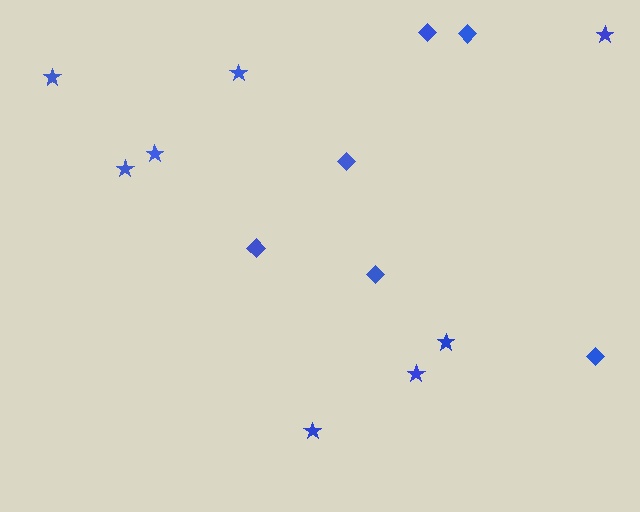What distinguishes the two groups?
There are 2 groups: one group of diamonds (6) and one group of stars (8).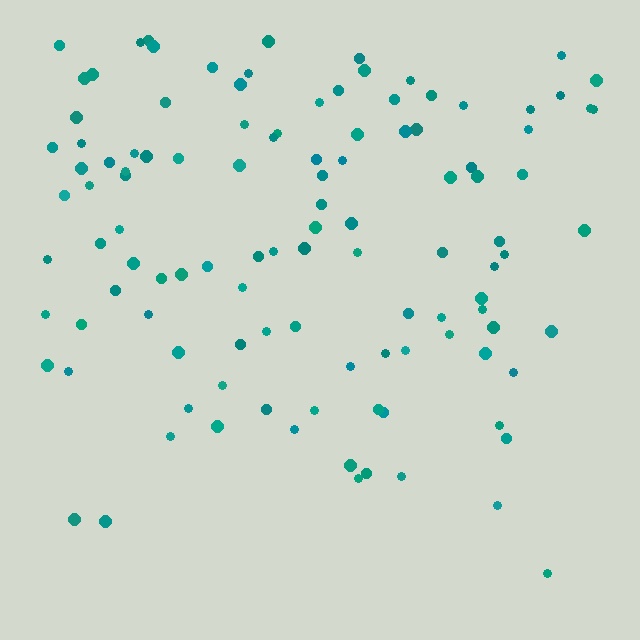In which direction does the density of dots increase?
From bottom to top, with the top side densest.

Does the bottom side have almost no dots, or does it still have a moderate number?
Still a moderate number, just noticeably fewer than the top.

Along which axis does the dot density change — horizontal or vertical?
Vertical.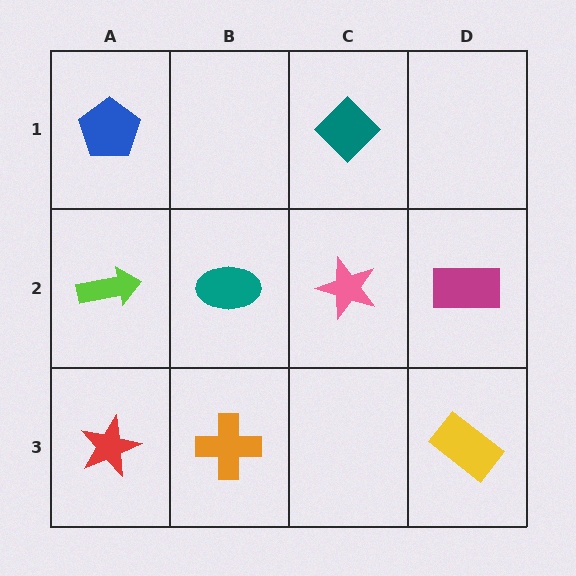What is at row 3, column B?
An orange cross.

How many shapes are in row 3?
3 shapes.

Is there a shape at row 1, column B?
No, that cell is empty.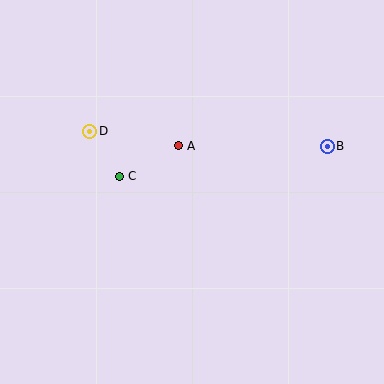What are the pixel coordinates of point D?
Point D is at (90, 131).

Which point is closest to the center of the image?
Point A at (178, 146) is closest to the center.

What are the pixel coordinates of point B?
Point B is at (327, 146).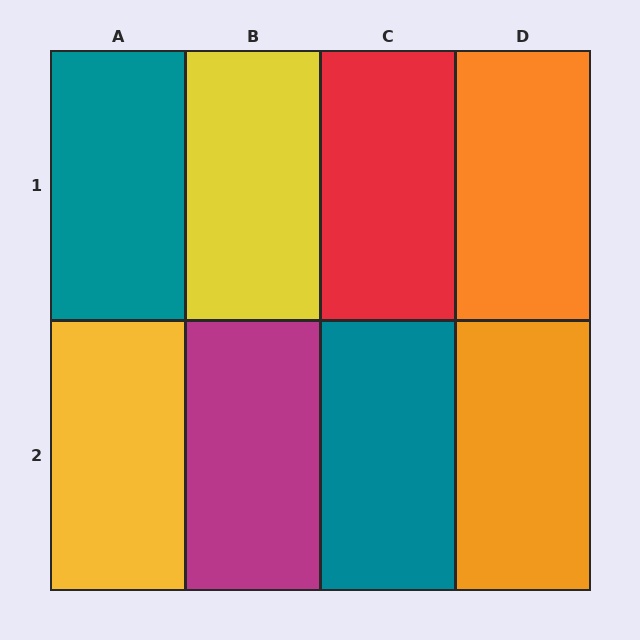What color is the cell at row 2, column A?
Yellow.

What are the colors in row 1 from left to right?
Teal, yellow, red, orange.